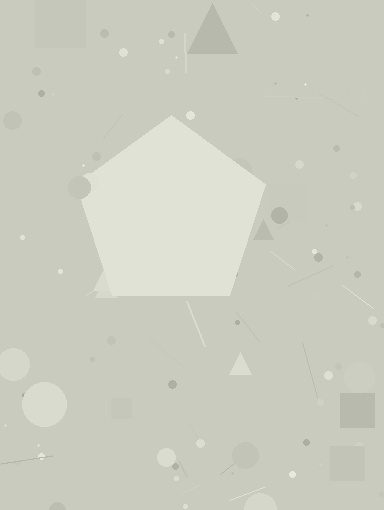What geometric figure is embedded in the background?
A pentagon is embedded in the background.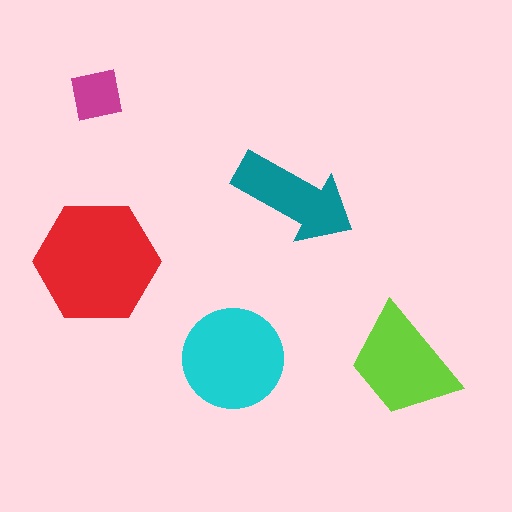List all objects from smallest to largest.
The magenta square, the teal arrow, the lime trapezoid, the cyan circle, the red hexagon.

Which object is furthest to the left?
The magenta square is leftmost.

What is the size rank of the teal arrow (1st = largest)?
4th.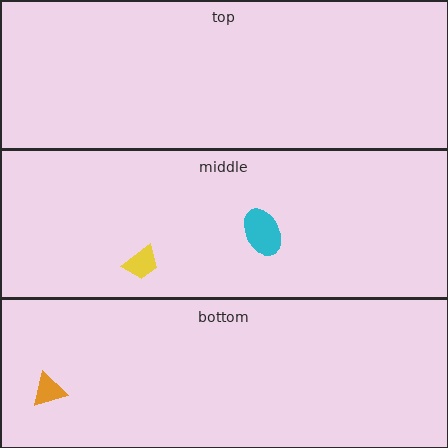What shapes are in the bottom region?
The orange triangle.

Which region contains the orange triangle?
The bottom region.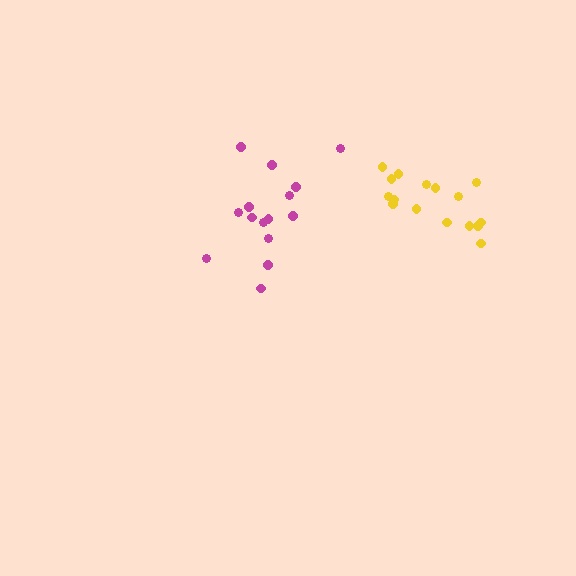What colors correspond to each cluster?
The clusters are colored: magenta, yellow.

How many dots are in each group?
Group 1: 15 dots, Group 2: 16 dots (31 total).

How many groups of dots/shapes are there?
There are 2 groups.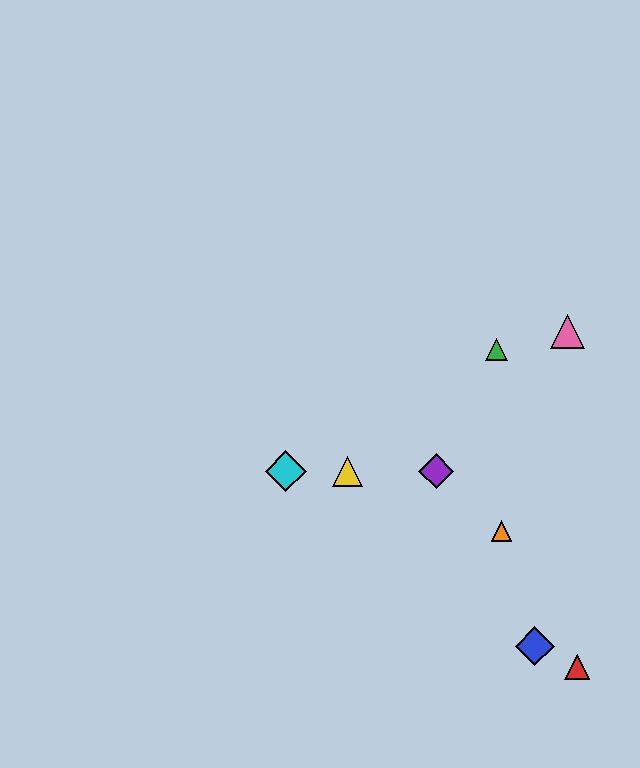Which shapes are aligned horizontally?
The yellow triangle, the purple diamond, the cyan diamond are aligned horizontally.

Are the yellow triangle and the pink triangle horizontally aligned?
No, the yellow triangle is at y≈471 and the pink triangle is at y≈331.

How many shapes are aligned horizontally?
3 shapes (the yellow triangle, the purple diamond, the cyan diamond) are aligned horizontally.